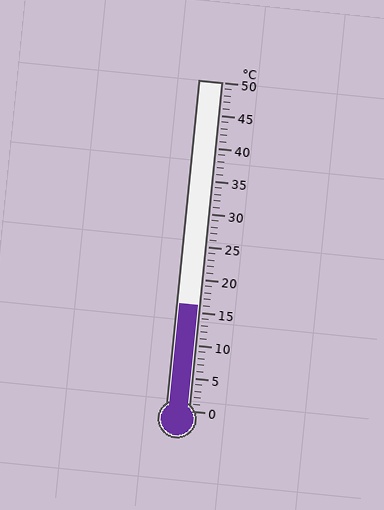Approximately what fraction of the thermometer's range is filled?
The thermometer is filled to approximately 30% of its range.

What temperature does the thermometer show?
The thermometer shows approximately 16°C.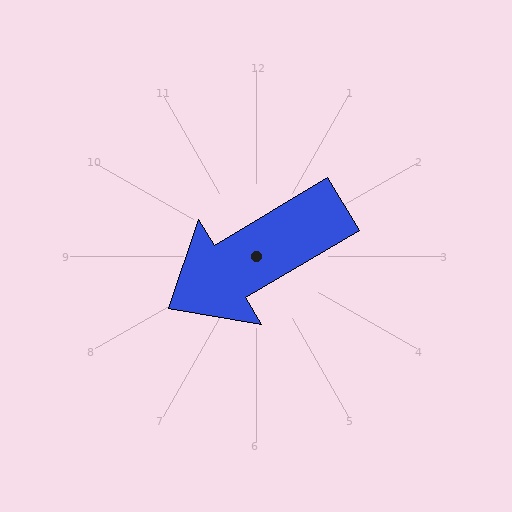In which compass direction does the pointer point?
Southwest.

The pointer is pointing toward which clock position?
Roughly 8 o'clock.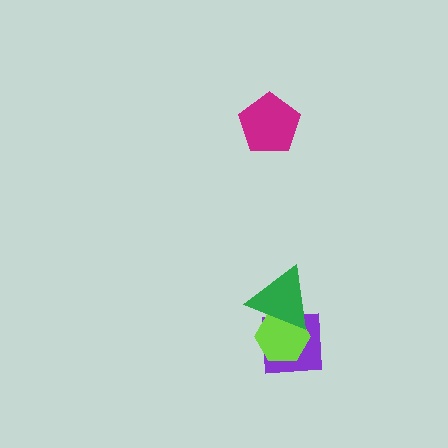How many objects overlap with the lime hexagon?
2 objects overlap with the lime hexagon.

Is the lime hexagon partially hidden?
Yes, it is partially covered by another shape.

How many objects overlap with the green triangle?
2 objects overlap with the green triangle.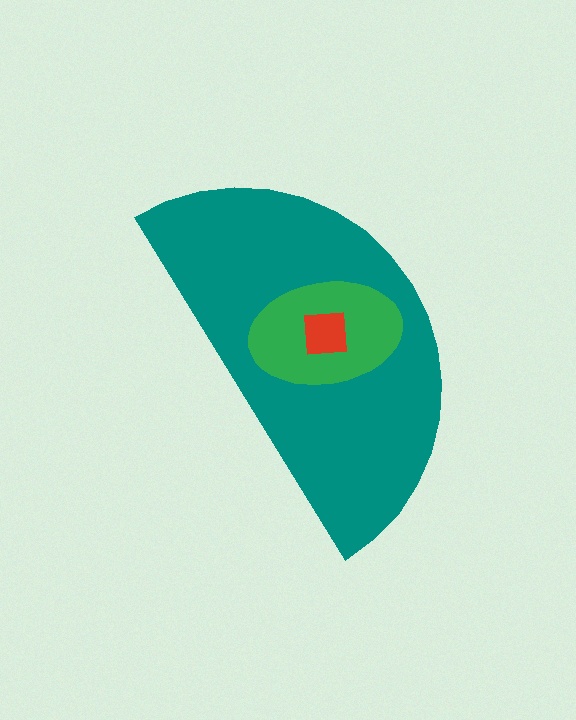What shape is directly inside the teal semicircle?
The green ellipse.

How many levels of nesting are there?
3.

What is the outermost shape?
The teal semicircle.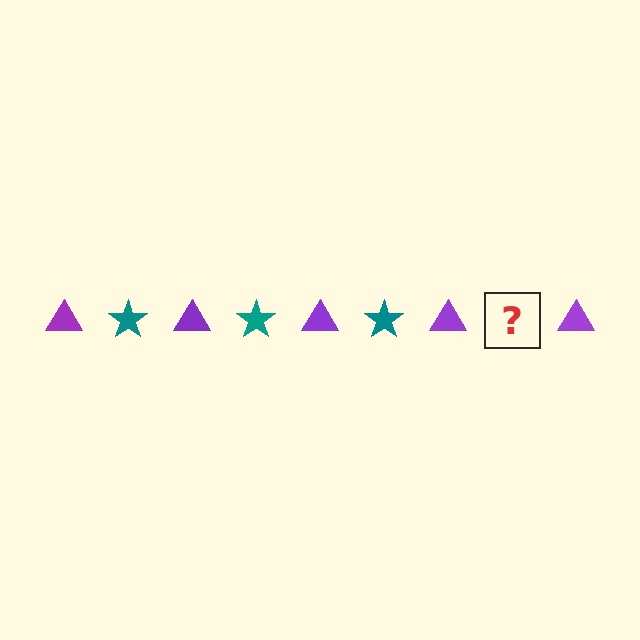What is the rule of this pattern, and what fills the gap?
The rule is that the pattern alternates between purple triangle and teal star. The gap should be filled with a teal star.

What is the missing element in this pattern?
The missing element is a teal star.